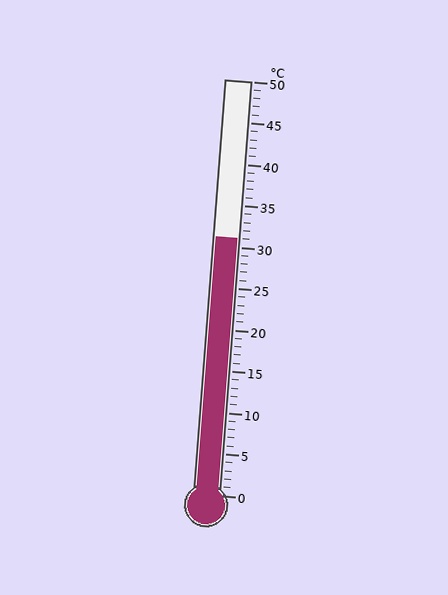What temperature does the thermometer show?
The thermometer shows approximately 31°C.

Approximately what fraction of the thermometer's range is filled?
The thermometer is filled to approximately 60% of its range.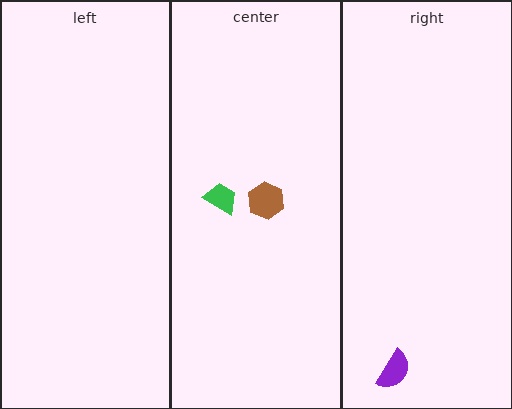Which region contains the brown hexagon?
The center region.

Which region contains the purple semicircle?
The right region.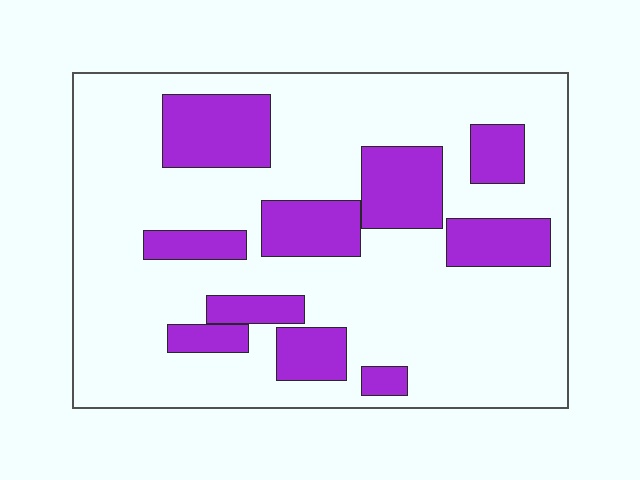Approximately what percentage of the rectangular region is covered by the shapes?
Approximately 25%.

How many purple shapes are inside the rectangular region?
10.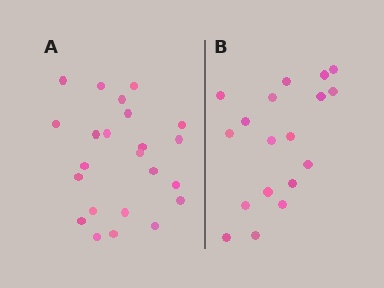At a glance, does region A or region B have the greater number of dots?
Region A (the left region) has more dots.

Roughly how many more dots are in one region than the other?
Region A has about 5 more dots than region B.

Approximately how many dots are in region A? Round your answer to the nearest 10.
About 20 dots. (The exact count is 23, which rounds to 20.)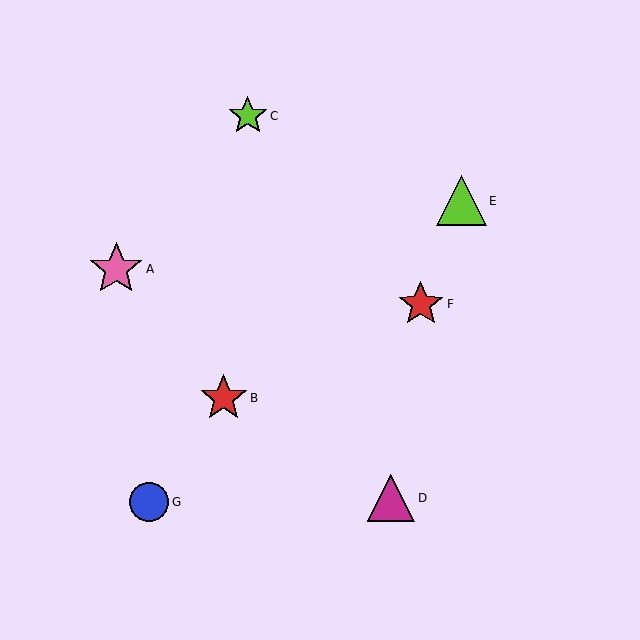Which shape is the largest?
The pink star (labeled A) is the largest.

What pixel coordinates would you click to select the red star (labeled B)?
Click at (224, 398) to select the red star B.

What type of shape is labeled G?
Shape G is a blue circle.